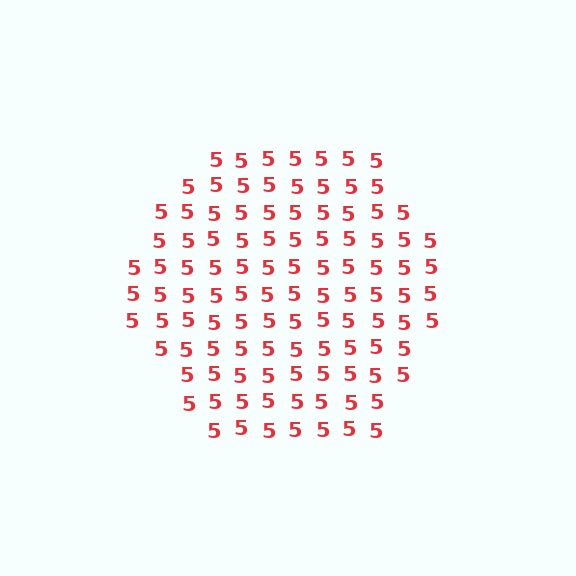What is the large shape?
The large shape is a hexagon.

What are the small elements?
The small elements are digit 5's.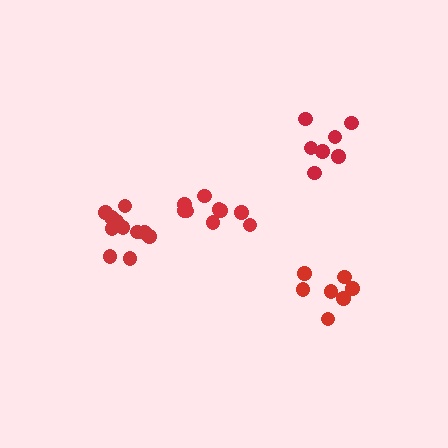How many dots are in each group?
Group 1: 7 dots, Group 2: 11 dots, Group 3: 7 dots, Group 4: 9 dots (34 total).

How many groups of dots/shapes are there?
There are 4 groups.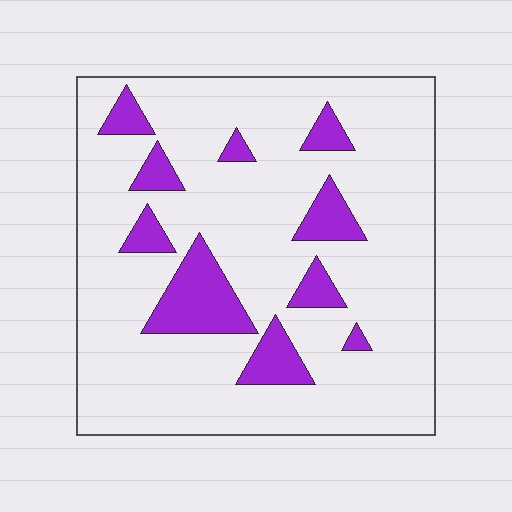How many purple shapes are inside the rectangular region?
10.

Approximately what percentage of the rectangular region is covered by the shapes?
Approximately 15%.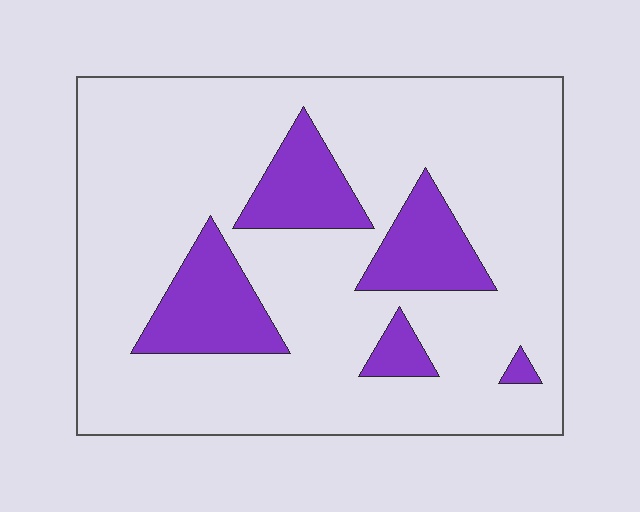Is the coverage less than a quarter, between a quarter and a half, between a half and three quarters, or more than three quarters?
Less than a quarter.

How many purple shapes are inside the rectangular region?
5.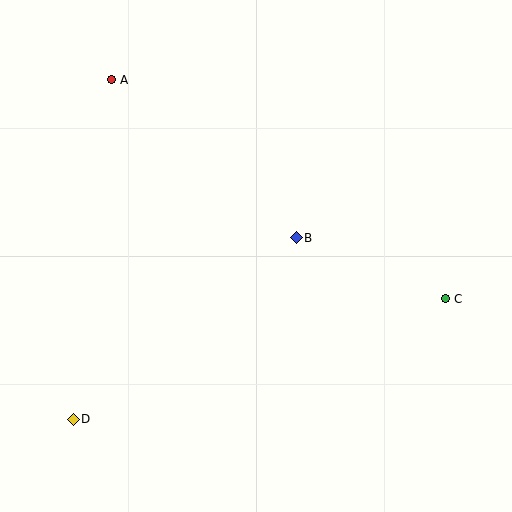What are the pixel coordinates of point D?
Point D is at (73, 419).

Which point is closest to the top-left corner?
Point A is closest to the top-left corner.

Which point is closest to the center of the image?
Point B at (296, 238) is closest to the center.